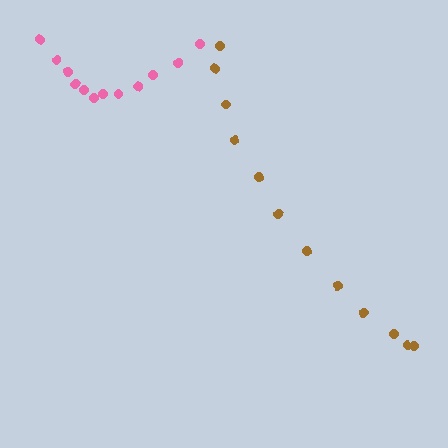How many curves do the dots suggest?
There are 2 distinct paths.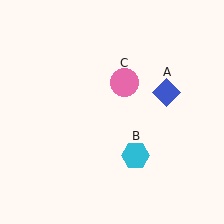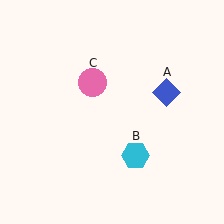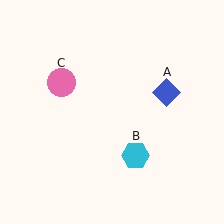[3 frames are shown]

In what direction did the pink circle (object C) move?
The pink circle (object C) moved left.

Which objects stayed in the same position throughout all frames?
Blue diamond (object A) and cyan hexagon (object B) remained stationary.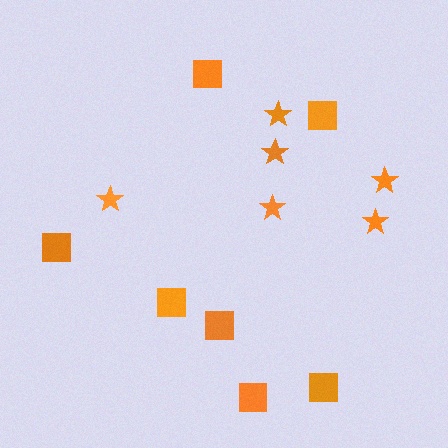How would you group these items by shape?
There are 2 groups: one group of squares (7) and one group of stars (6).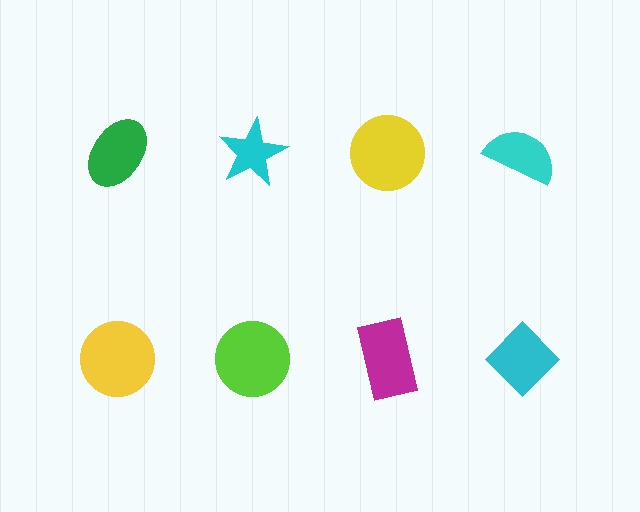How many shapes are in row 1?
4 shapes.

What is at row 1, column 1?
A green ellipse.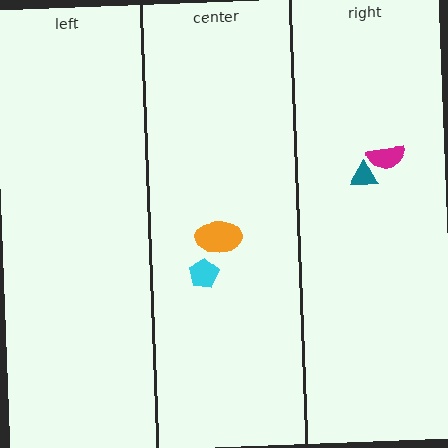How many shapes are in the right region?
2.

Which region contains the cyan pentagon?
The center region.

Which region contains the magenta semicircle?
The right region.